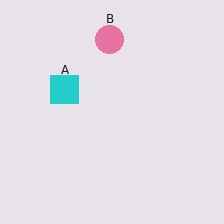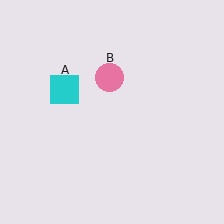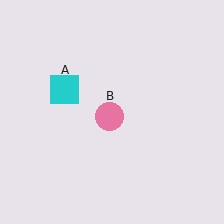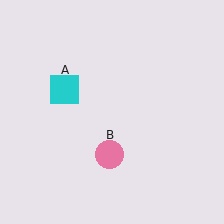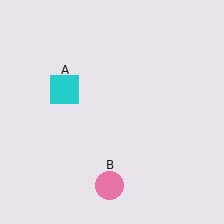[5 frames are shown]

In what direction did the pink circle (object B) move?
The pink circle (object B) moved down.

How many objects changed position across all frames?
1 object changed position: pink circle (object B).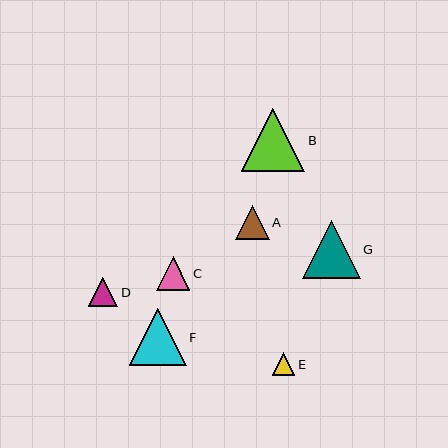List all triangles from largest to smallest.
From largest to smallest: B, G, F, A, C, D, E.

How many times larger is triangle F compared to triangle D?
Triangle F is approximately 2.0 times the size of triangle D.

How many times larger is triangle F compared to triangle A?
Triangle F is approximately 1.7 times the size of triangle A.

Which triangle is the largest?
Triangle B is the largest with a size of approximately 63 pixels.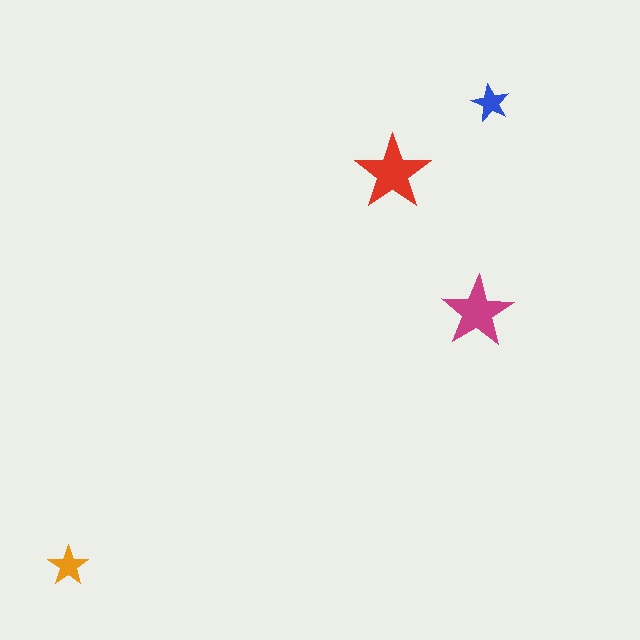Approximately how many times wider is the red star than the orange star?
About 2 times wider.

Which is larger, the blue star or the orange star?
The orange one.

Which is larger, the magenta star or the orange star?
The magenta one.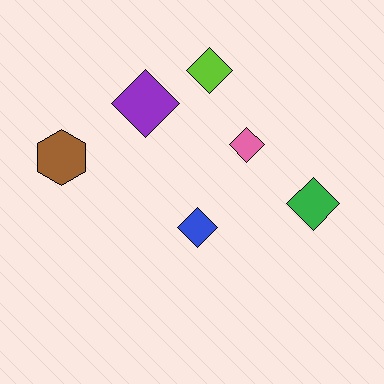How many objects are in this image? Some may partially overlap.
There are 6 objects.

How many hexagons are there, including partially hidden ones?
There is 1 hexagon.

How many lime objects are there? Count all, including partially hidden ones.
There is 1 lime object.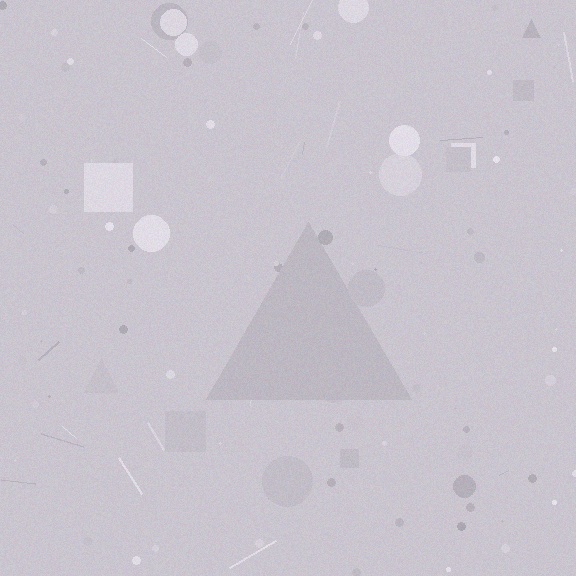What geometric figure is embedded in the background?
A triangle is embedded in the background.